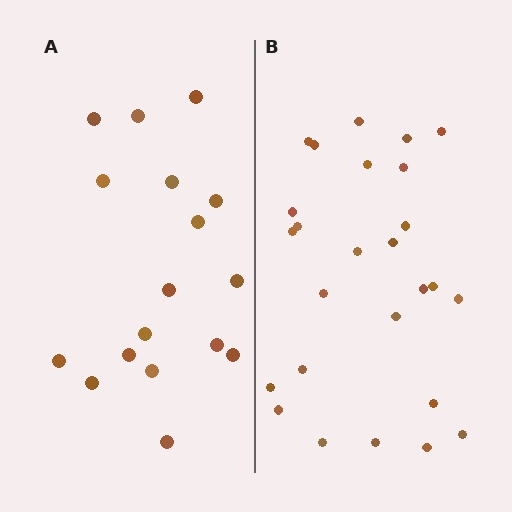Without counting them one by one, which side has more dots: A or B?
Region B (the right region) has more dots.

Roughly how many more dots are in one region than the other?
Region B has roughly 8 or so more dots than region A.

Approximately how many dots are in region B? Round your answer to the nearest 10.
About 30 dots. (The exact count is 26, which rounds to 30.)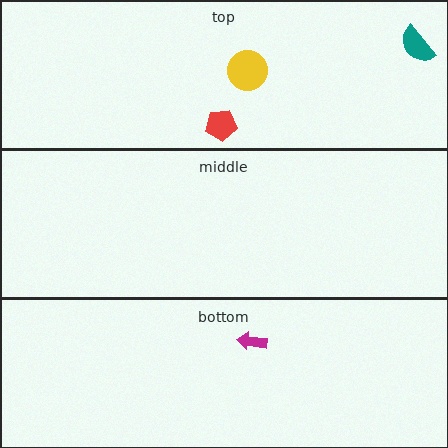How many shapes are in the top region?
3.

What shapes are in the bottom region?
The magenta arrow.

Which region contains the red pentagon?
The top region.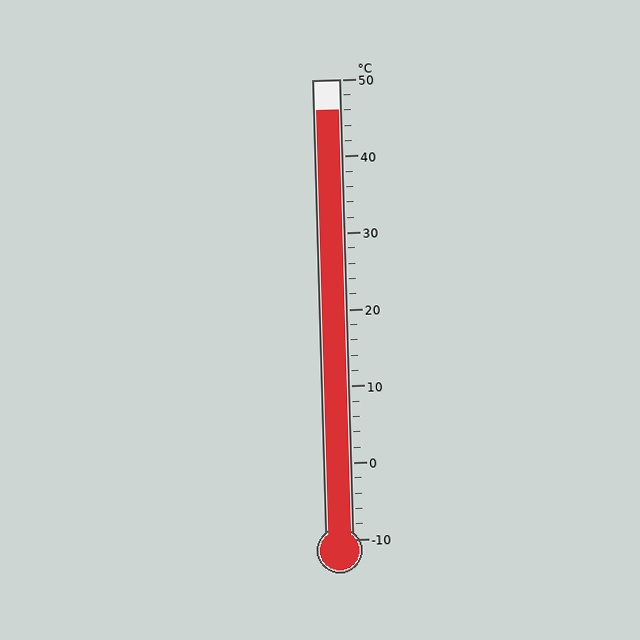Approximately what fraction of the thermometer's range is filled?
The thermometer is filled to approximately 95% of its range.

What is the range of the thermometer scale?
The thermometer scale ranges from -10°C to 50°C.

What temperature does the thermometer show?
The thermometer shows approximately 46°C.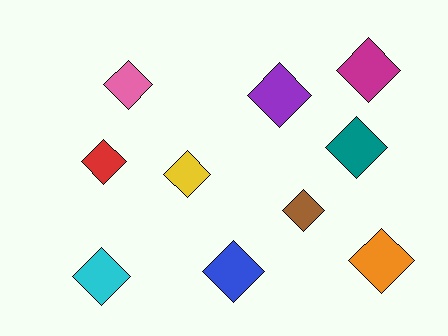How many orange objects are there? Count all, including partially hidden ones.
There is 1 orange object.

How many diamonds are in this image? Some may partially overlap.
There are 10 diamonds.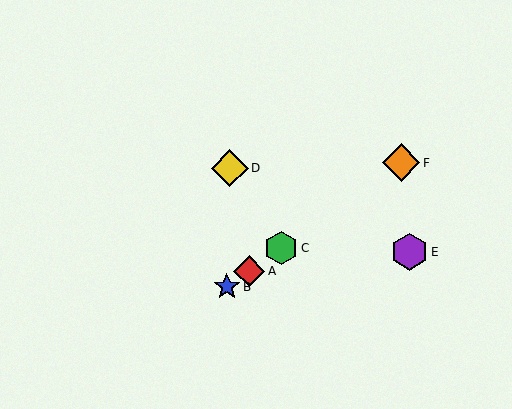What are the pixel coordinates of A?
Object A is at (249, 271).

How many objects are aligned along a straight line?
4 objects (A, B, C, F) are aligned along a straight line.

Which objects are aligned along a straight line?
Objects A, B, C, F are aligned along a straight line.